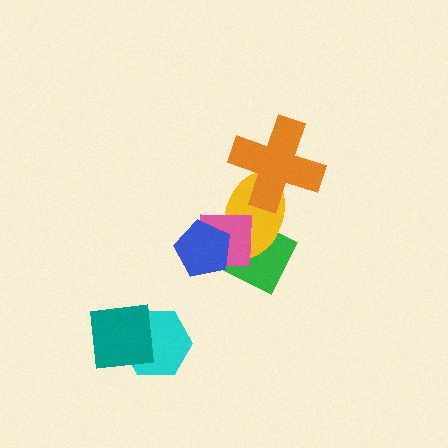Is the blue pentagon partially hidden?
No, no other shape covers it.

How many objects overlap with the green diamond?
3 objects overlap with the green diamond.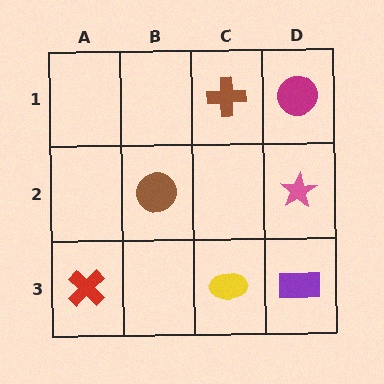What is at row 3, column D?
A purple rectangle.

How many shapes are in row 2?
2 shapes.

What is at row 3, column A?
A red cross.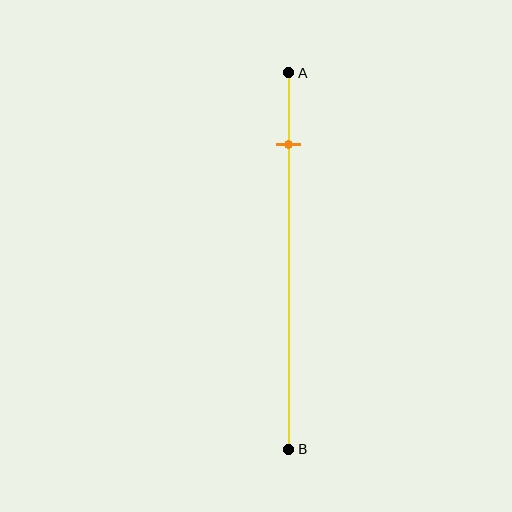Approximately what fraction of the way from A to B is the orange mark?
The orange mark is approximately 20% of the way from A to B.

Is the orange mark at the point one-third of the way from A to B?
No, the mark is at about 20% from A, not at the 33% one-third point.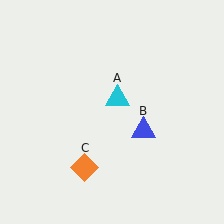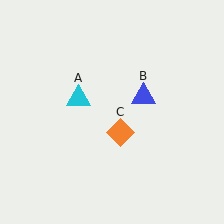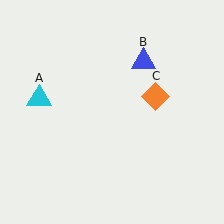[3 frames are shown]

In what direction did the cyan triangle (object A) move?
The cyan triangle (object A) moved left.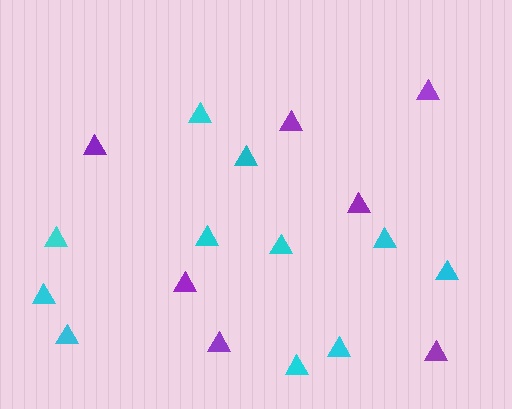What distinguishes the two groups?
There are 2 groups: one group of purple triangles (7) and one group of cyan triangles (11).